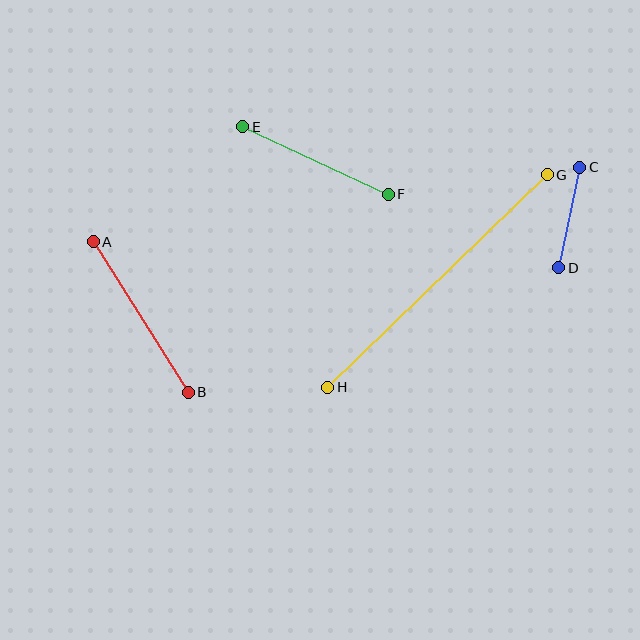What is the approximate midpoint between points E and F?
The midpoint is at approximately (315, 161) pixels.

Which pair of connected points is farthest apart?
Points G and H are farthest apart.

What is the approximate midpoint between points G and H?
The midpoint is at approximately (437, 281) pixels.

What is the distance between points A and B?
The distance is approximately 178 pixels.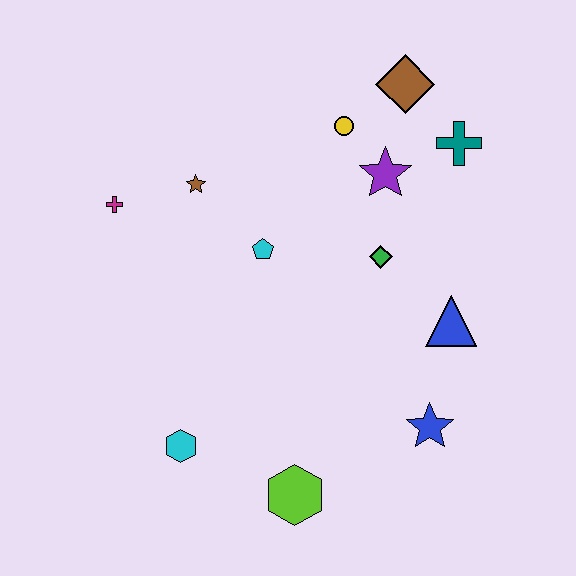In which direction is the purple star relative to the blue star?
The purple star is above the blue star.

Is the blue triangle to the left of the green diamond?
No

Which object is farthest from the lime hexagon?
The brown diamond is farthest from the lime hexagon.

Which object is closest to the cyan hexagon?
The lime hexagon is closest to the cyan hexagon.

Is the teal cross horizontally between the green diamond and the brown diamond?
No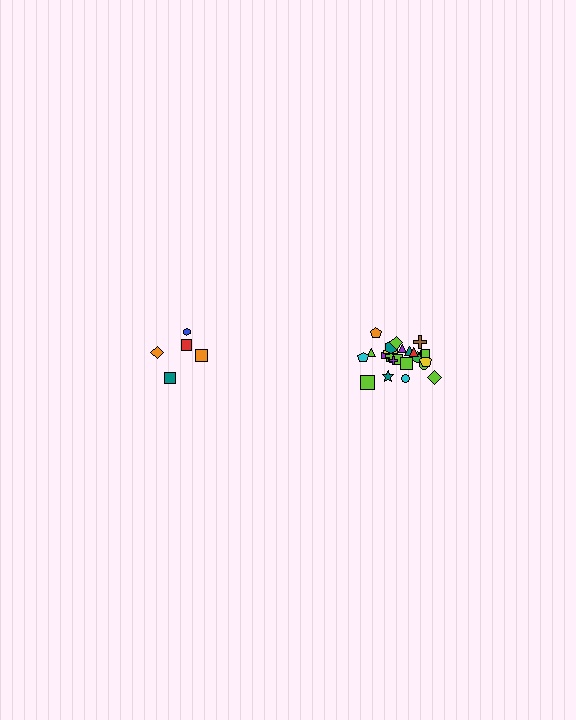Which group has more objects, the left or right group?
The right group.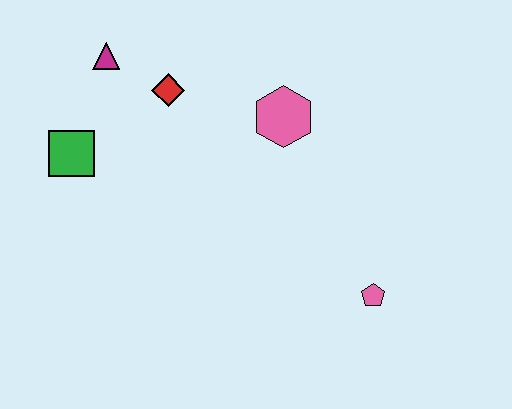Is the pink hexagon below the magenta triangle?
Yes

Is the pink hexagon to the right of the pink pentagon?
No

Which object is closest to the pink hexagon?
The red diamond is closest to the pink hexagon.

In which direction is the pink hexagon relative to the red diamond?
The pink hexagon is to the right of the red diamond.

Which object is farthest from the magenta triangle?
The pink pentagon is farthest from the magenta triangle.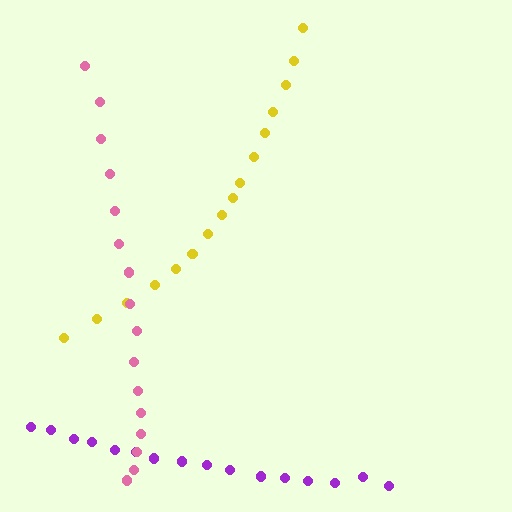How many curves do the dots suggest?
There are 3 distinct paths.